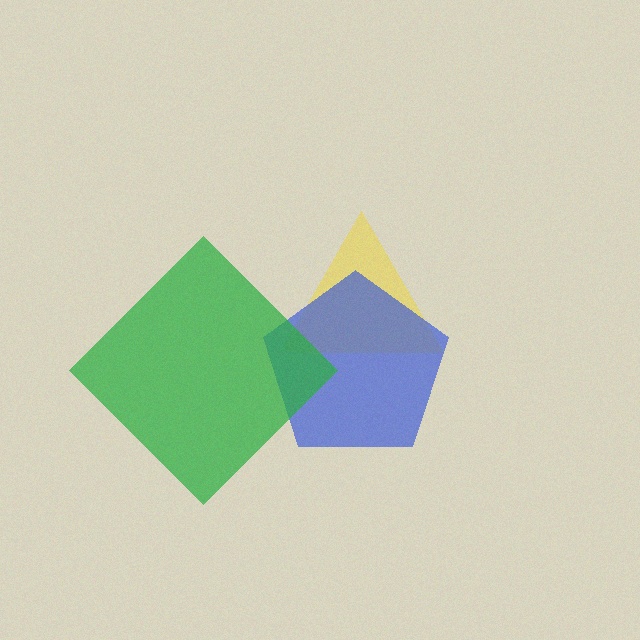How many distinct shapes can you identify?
There are 3 distinct shapes: a yellow triangle, a blue pentagon, a green diamond.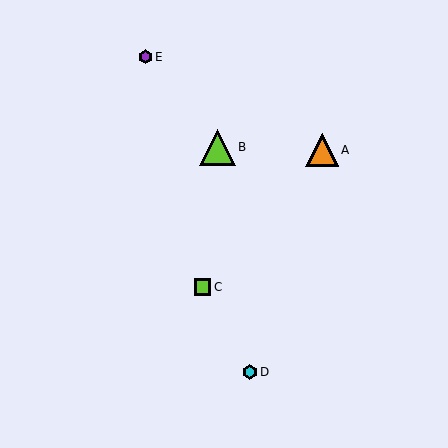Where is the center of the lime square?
The center of the lime square is at (203, 287).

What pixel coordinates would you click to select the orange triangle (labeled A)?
Click at (322, 150) to select the orange triangle A.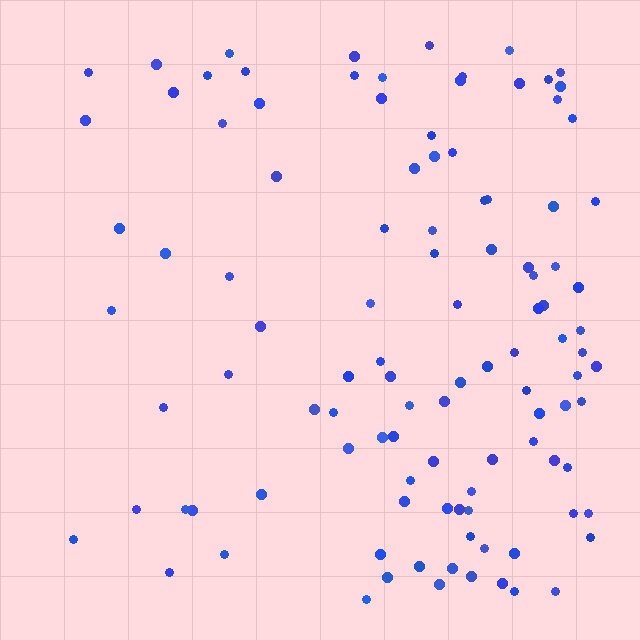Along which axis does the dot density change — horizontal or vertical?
Horizontal.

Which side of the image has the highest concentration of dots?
The right.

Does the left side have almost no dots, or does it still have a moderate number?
Still a moderate number, just noticeably fewer than the right.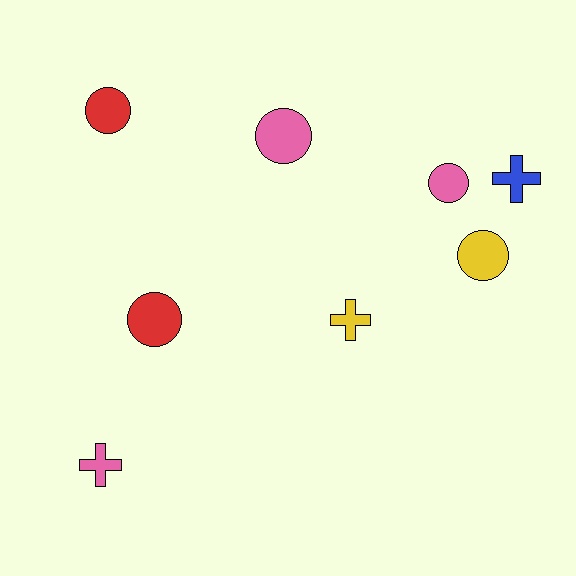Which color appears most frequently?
Pink, with 3 objects.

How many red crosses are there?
There are no red crosses.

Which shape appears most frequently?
Circle, with 5 objects.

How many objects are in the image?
There are 8 objects.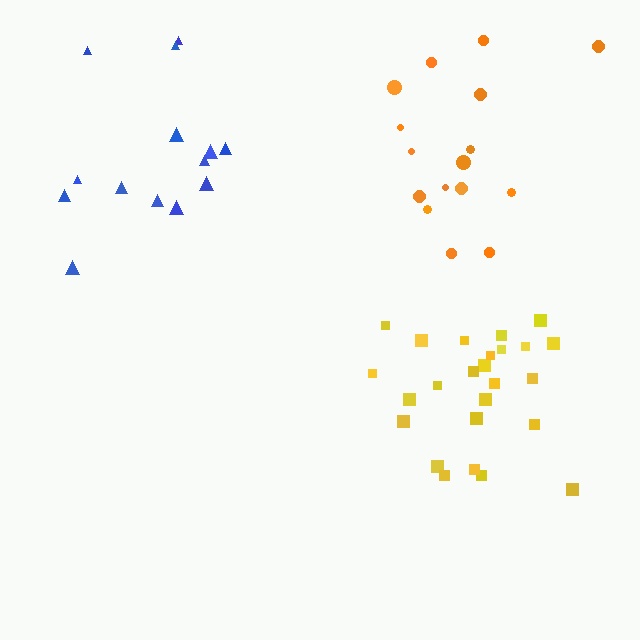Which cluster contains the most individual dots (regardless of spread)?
Yellow (25).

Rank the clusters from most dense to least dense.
yellow, orange, blue.